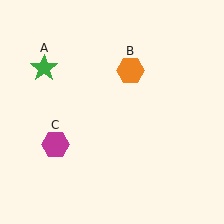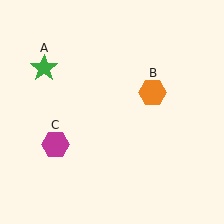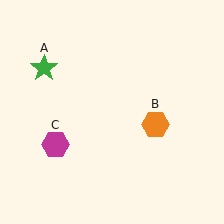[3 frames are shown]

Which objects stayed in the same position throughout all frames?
Green star (object A) and magenta hexagon (object C) remained stationary.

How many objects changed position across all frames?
1 object changed position: orange hexagon (object B).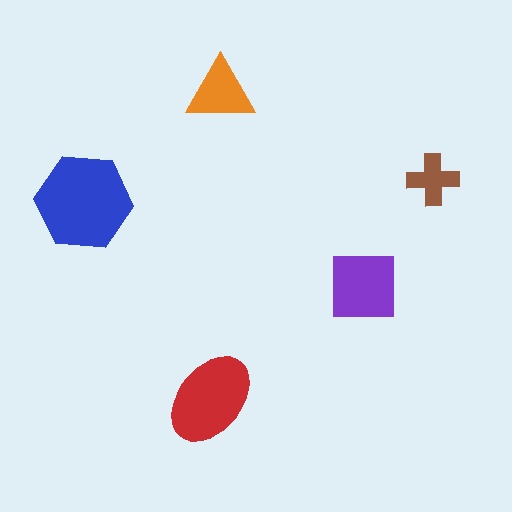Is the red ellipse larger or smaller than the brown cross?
Larger.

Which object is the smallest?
The brown cross.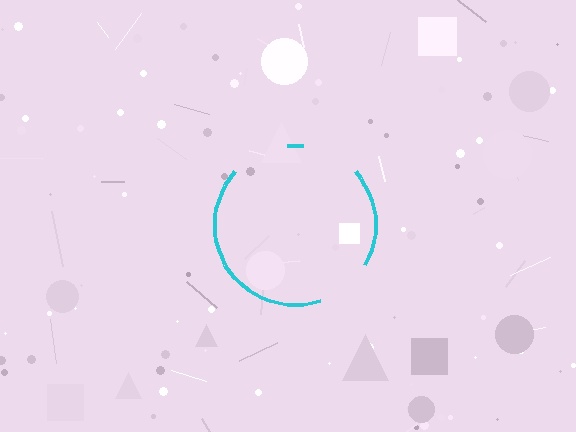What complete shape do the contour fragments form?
The contour fragments form a circle.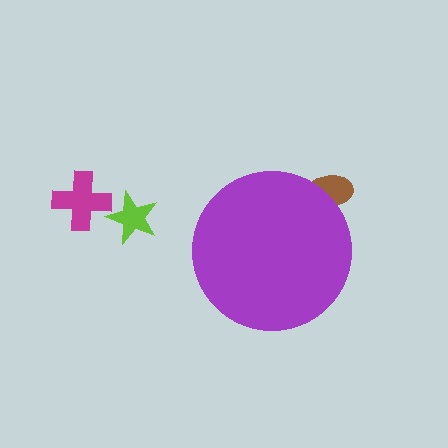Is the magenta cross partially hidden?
No, the magenta cross is fully visible.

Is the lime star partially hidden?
No, the lime star is fully visible.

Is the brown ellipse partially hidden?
Yes, the brown ellipse is partially hidden behind the purple circle.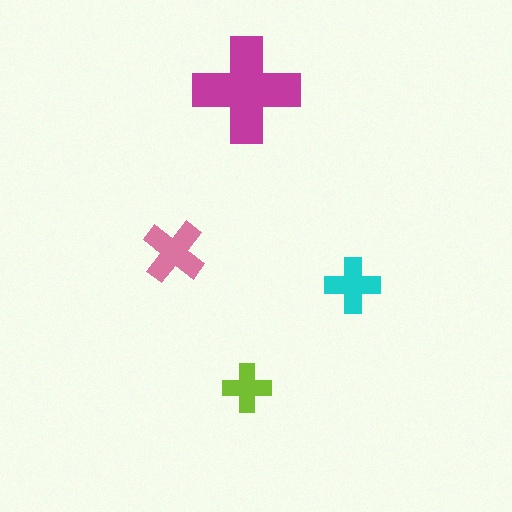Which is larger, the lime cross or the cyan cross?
The cyan one.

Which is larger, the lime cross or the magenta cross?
The magenta one.